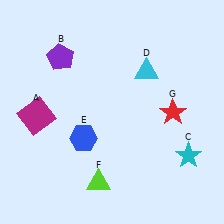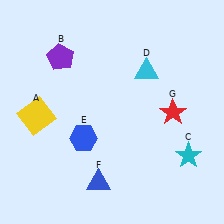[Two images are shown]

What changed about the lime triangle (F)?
In Image 1, F is lime. In Image 2, it changed to blue.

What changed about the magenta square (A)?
In Image 1, A is magenta. In Image 2, it changed to yellow.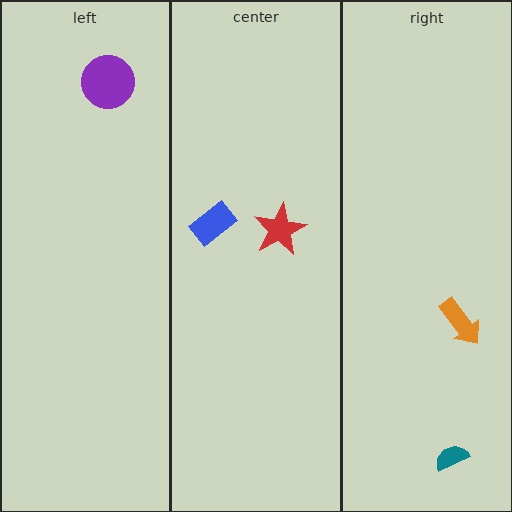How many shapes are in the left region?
1.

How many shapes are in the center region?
2.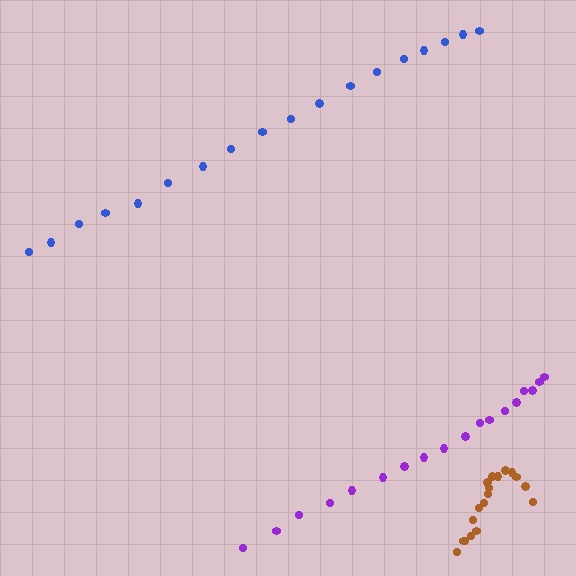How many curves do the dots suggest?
There are 3 distinct paths.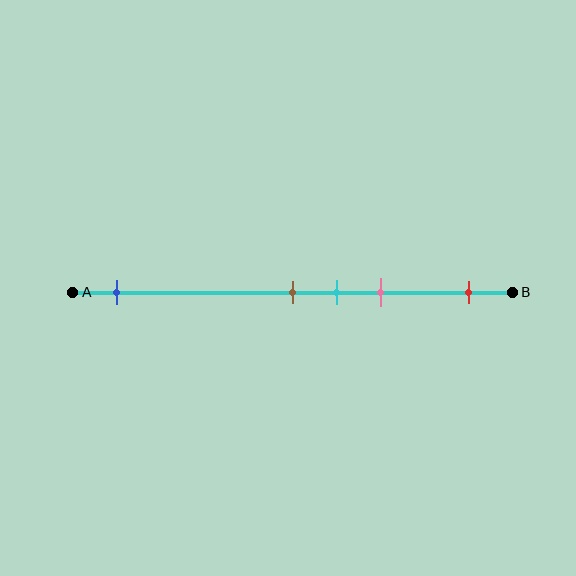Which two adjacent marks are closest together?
The brown and cyan marks are the closest adjacent pair.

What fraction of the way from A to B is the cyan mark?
The cyan mark is approximately 60% (0.6) of the way from A to B.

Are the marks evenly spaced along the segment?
No, the marks are not evenly spaced.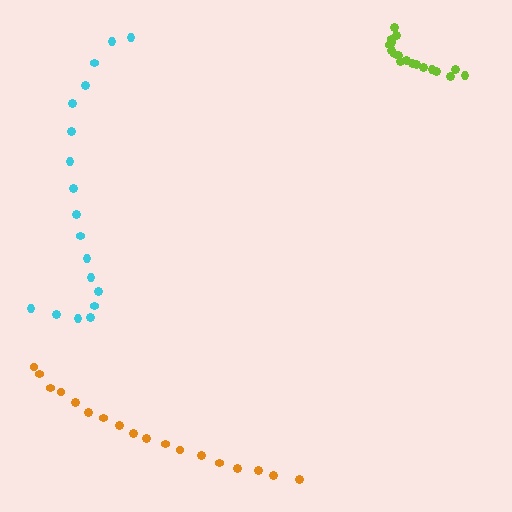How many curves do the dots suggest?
There are 3 distinct paths.